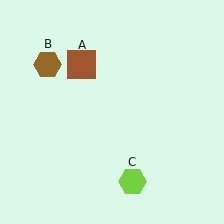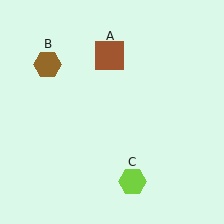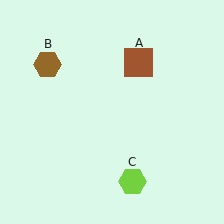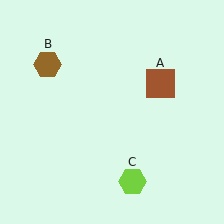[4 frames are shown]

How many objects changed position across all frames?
1 object changed position: brown square (object A).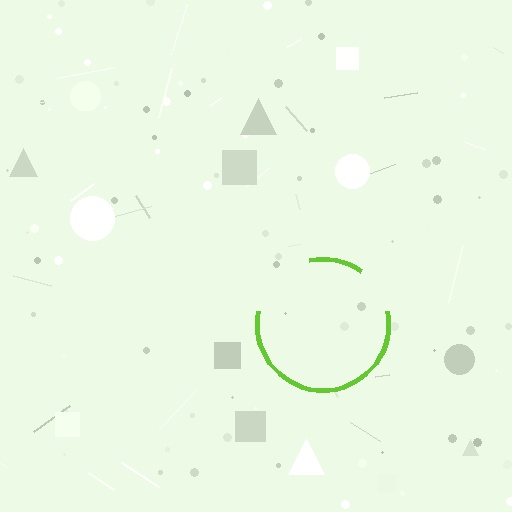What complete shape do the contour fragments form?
The contour fragments form a circle.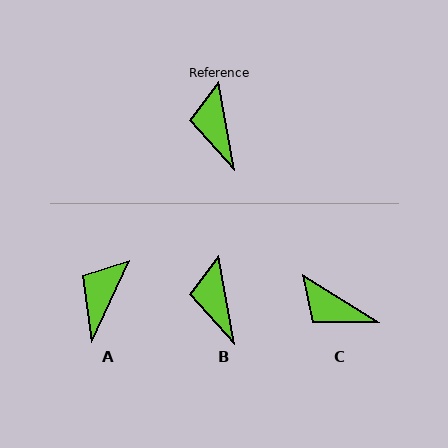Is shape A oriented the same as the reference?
No, it is off by about 36 degrees.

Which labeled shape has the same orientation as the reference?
B.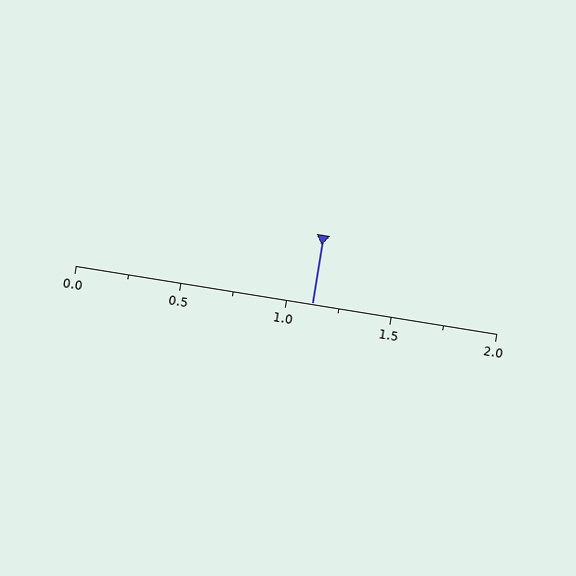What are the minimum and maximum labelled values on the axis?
The axis runs from 0.0 to 2.0.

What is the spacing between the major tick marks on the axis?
The major ticks are spaced 0.5 apart.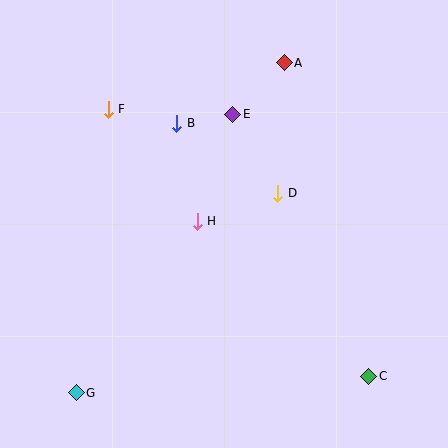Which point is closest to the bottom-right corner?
Point C is closest to the bottom-right corner.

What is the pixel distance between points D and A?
The distance between D and A is 131 pixels.